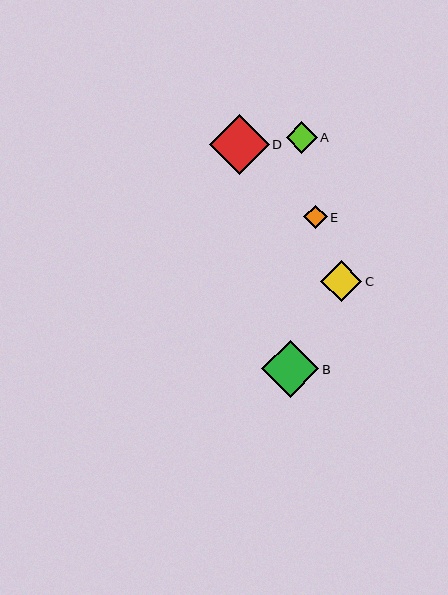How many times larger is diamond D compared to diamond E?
Diamond D is approximately 2.5 times the size of diamond E.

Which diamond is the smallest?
Diamond E is the smallest with a size of approximately 23 pixels.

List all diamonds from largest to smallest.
From largest to smallest: D, B, C, A, E.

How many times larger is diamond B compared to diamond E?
Diamond B is approximately 2.4 times the size of diamond E.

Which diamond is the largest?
Diamond D is the largest with a size of approximately 60 pixels.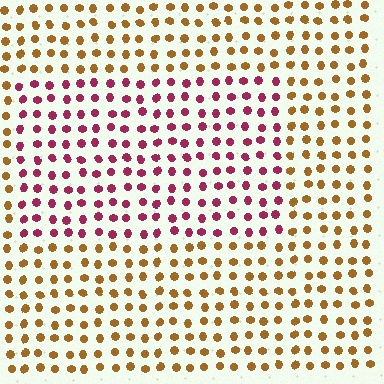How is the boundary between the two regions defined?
The boundary is defined purely by a slight shift in hue (about 59 degrees). Spacing, size, and orientation are identical on both sides.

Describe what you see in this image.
The image is filled with small brown elements in a uniform arrangement. A rectangle-shaped region is visible where the elements are tinted to a slightly different hue, forming a subtle color boundary.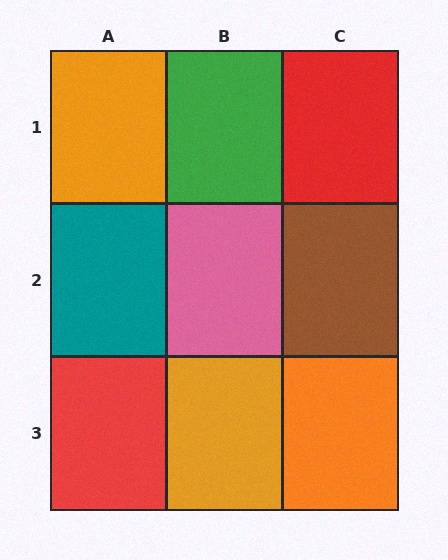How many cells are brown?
1 cell is brown.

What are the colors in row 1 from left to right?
Orange, green, red.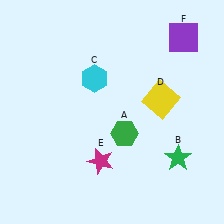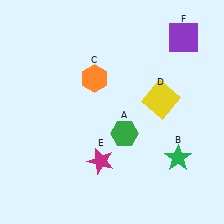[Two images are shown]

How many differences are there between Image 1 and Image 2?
There is 1 difference between the two images.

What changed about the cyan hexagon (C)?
In Image 1, C is cyan. In Image 2, it changed to orange.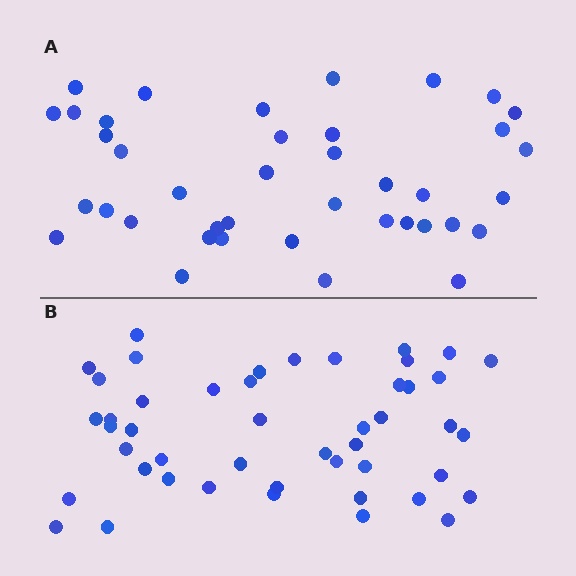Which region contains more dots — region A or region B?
Region B (the bottom region) has more dots.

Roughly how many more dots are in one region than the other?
Region B has roughly 8 or so more dots than region A.